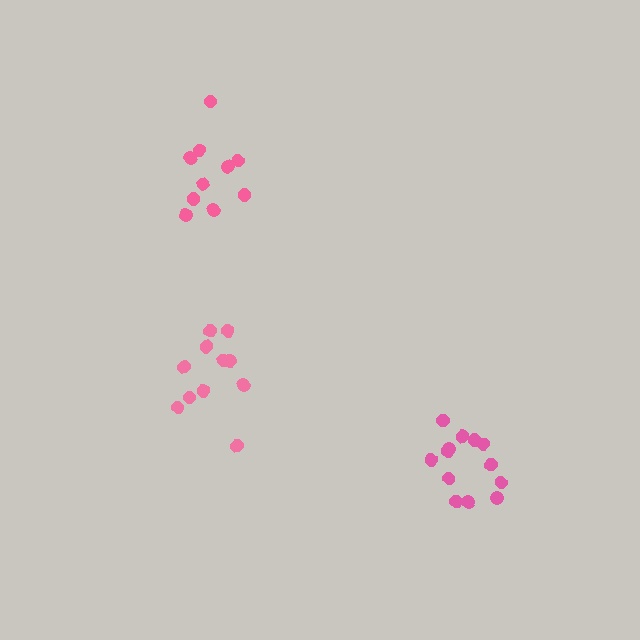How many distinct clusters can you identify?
There are 3 distinct clusters.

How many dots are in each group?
Group 1: 10 dots, Group 2: 13 dots, Group 3: 11 dots (34 total).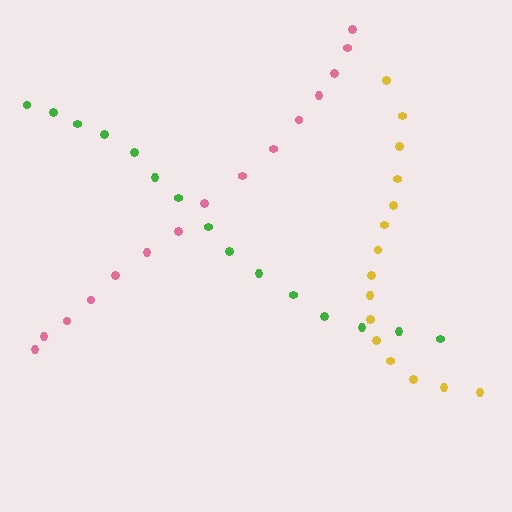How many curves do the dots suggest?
There are 3 distinct paths.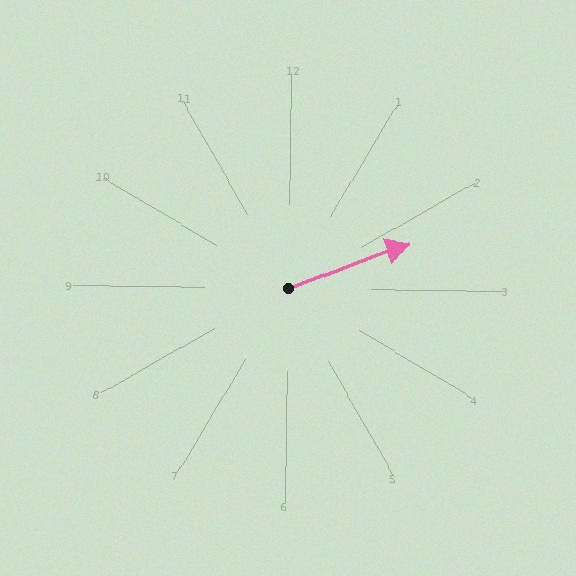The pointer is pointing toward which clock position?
Roughly 2 o'clock.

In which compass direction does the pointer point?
East.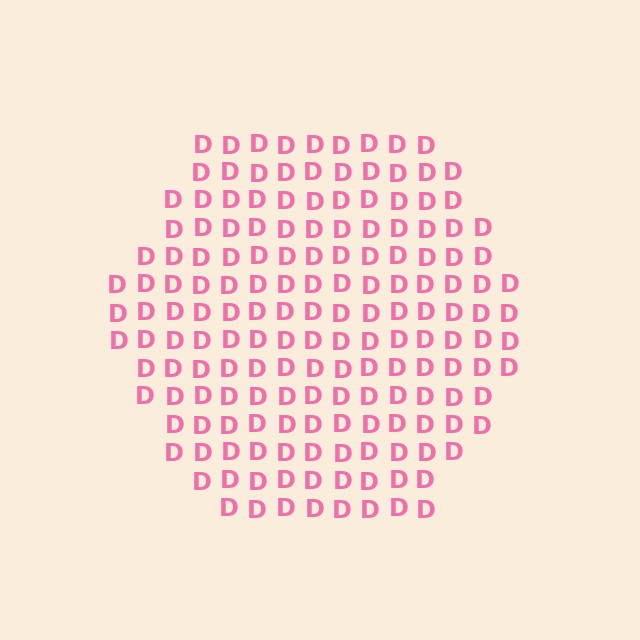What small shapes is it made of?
It is made of small letter D's.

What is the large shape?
The large shape is a hexagon.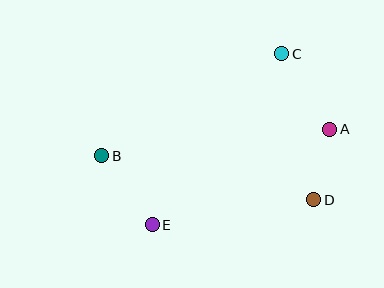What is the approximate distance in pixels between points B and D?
The distance between B and D is approximately 216 pixels.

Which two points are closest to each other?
Points A and D are closest to each other.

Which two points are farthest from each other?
Points A and B are farthest from each other.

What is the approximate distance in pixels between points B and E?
The distance between B and E is approximately 85 pixels.